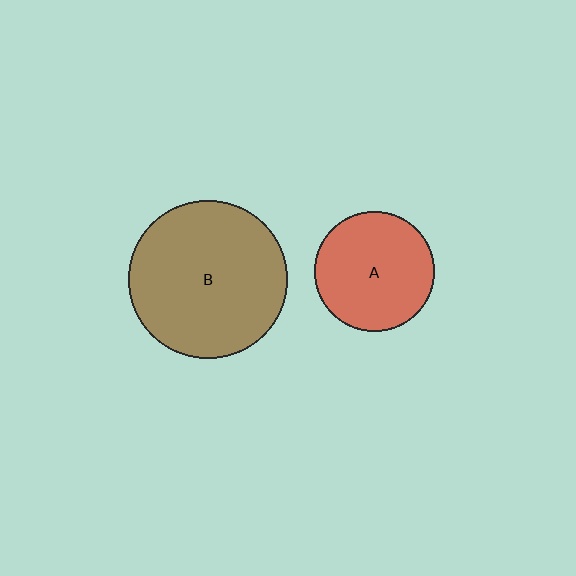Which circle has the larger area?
Circle B (brown).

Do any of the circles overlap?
No, none of the circles overlap.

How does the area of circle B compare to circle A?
Approximately 1.7 times.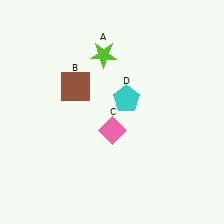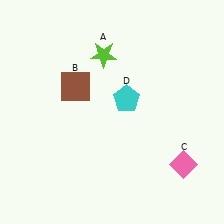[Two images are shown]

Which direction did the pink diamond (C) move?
The pink diamond (C) moved right.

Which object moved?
The pink diamond (C) moved right.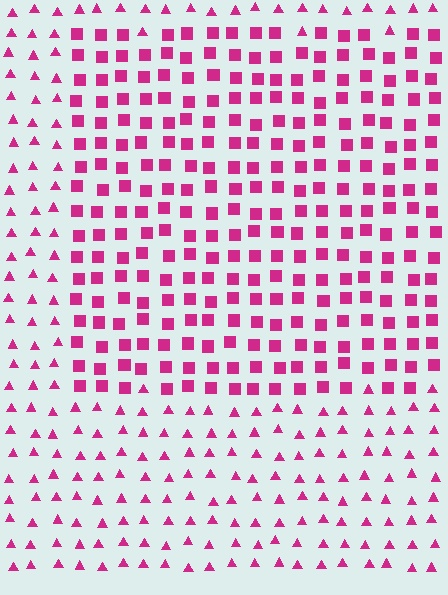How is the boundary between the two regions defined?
The boundary is defined by a change in element shape: squares inside vs. triangles outside. All elements share the same color and spacing.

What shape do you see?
I see a rectangle.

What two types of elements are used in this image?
The image uses squares inside the rectangle region and triangles outside it.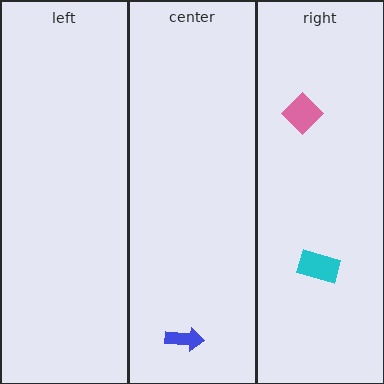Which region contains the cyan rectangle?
The right region.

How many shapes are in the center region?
1.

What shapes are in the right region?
The pink diamond, the cyan rectangle.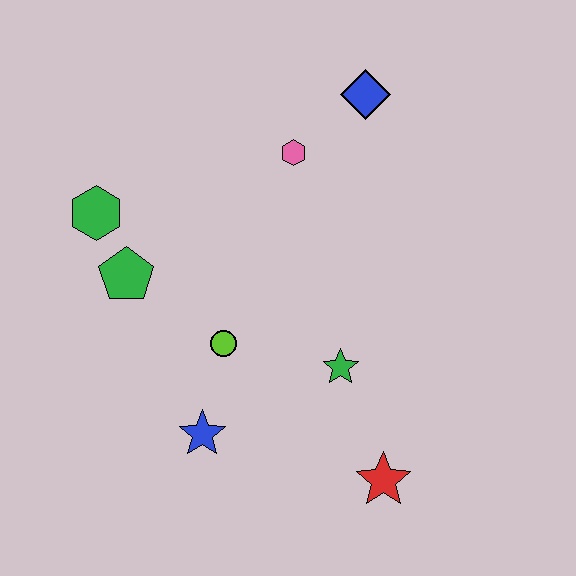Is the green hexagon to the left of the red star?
Yes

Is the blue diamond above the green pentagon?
Yes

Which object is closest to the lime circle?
The blue star is closest to the lime circle.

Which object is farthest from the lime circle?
The blue diamond is farthest from the lime circle.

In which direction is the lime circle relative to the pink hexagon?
The lime circle is below the pink hexagon.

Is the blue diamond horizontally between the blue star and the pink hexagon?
No